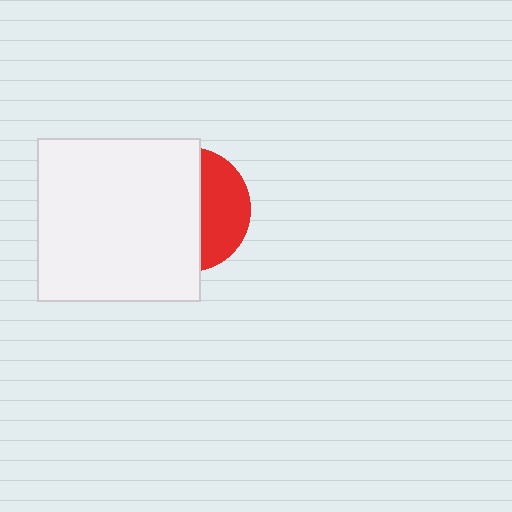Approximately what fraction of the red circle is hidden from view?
Roughly 63% of the red circle is hidden behind the white square.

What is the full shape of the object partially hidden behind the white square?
The partially hidden object is a red circle.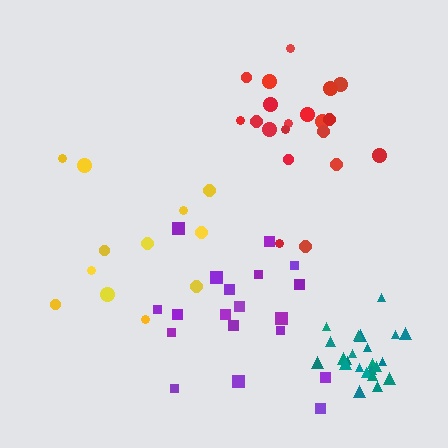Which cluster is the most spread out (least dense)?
Yellow.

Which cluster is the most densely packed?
Teal.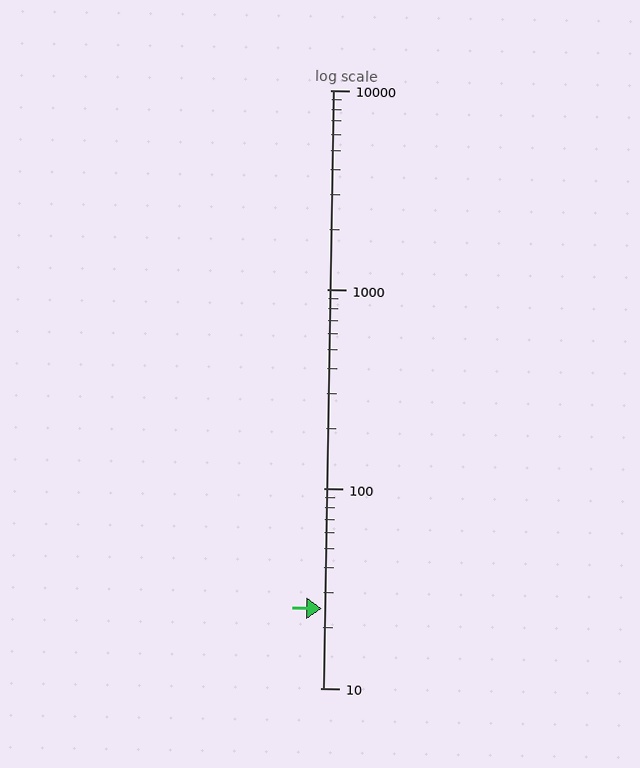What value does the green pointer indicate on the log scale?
The pointer indicates approximately 25.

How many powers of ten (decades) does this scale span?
The scale spans 3 decades, from 10 to 10000.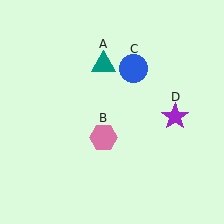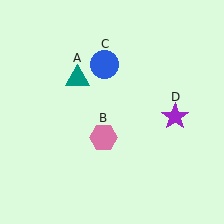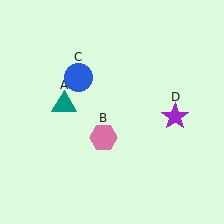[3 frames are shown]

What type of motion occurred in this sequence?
The teal triangle (object A), blue circle (object C) rotated counterclockwise around the center of the scene.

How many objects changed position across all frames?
2 objects changed position: teal triangle (object A), blue circle (object C).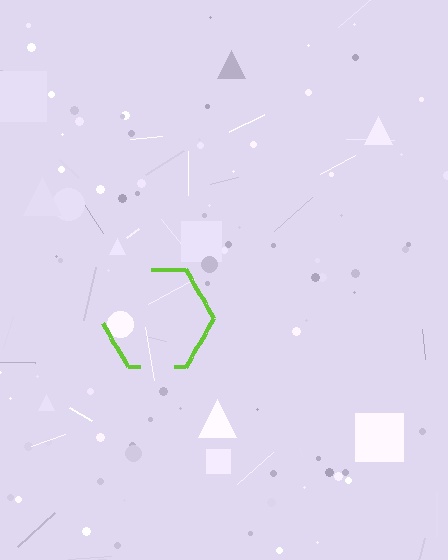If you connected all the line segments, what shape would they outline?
They would outline a hexagon.